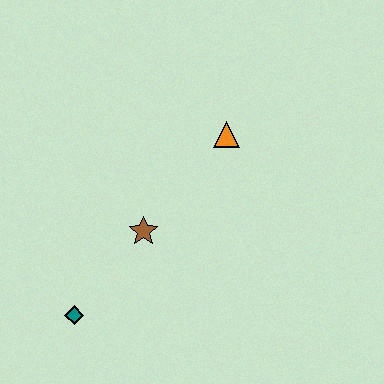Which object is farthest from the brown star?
The orange triangle is farthest from the brown star.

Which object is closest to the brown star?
The teal diamond is closest to the brown star.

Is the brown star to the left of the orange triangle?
Yes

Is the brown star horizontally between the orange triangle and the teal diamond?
Yes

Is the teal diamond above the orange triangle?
No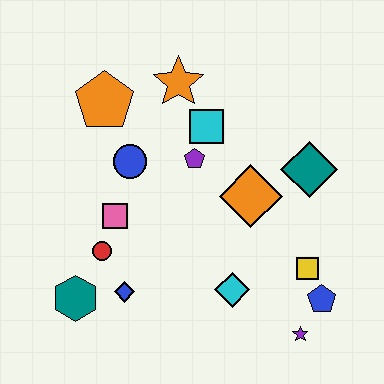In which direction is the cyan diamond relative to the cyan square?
The cyan diamond is below the cyan square.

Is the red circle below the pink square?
Yes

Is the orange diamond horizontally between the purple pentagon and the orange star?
No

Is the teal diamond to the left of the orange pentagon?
No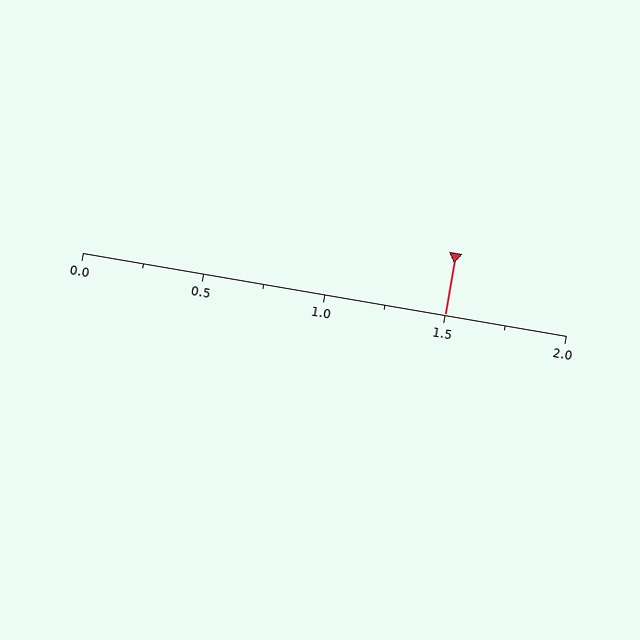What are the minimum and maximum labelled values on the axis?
The axis runs from 0.0 to 2.0.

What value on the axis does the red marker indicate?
The marker indicates approximately 1.5.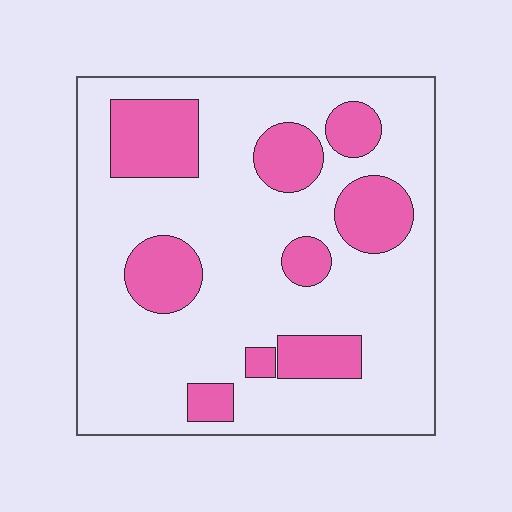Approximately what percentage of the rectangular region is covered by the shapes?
Approximately 25%.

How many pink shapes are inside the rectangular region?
9.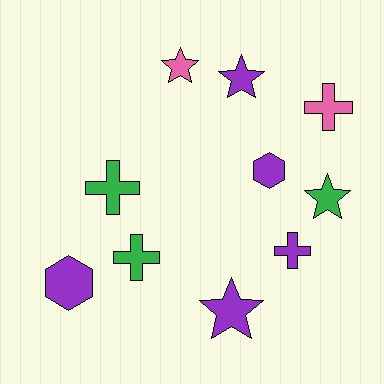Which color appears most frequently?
Purple, with 5 objects.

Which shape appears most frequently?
Cross, with 4 objects.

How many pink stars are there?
There is 1 pink star.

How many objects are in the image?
There are 10 objects.